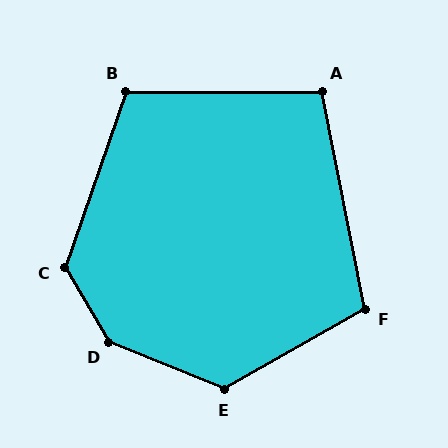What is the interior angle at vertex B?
Approximately 109 degrees (obtuse).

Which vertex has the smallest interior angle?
A, at approximately 101 degrees.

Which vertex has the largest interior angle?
D, at approximately 143 degrees.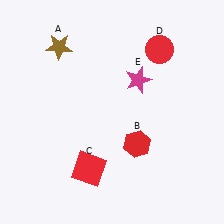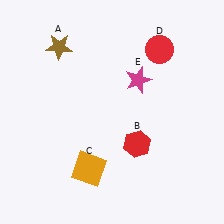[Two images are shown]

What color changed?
The square (C) changed from red in Image 1 to orange in Image 2.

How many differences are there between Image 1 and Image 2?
There is 1 difference between the two images.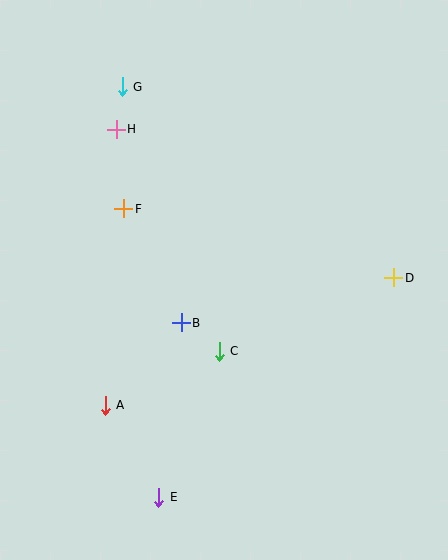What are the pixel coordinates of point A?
Point A is at (105, 405).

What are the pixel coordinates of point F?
Point F is at (124, 209).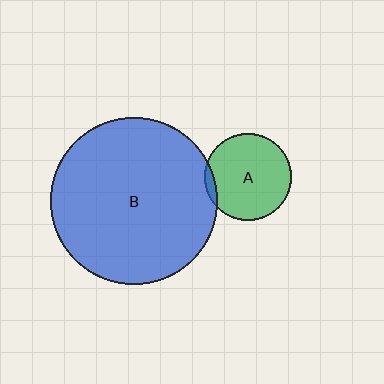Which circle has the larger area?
Circle B (blue).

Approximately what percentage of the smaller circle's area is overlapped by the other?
Approximately 5%.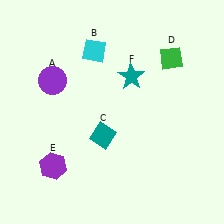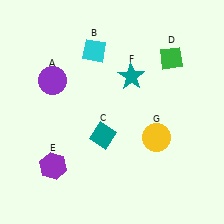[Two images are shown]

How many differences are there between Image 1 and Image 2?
There is 1 difference between the two images.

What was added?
A yellow circle (G) was added in Image 2.